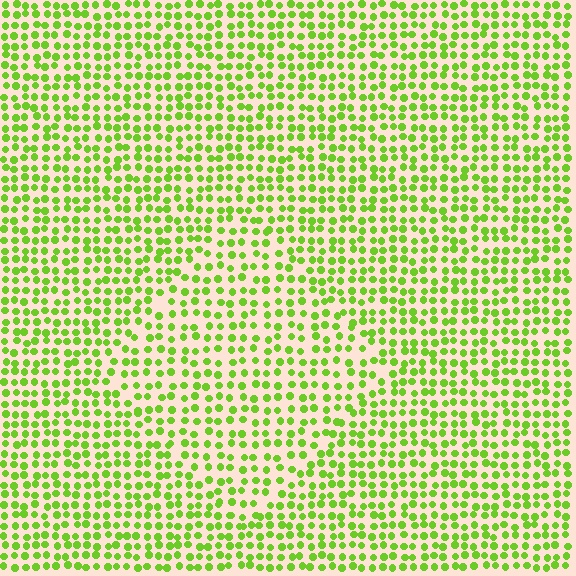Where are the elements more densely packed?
The elements are more densely packed outside the diamond boundary.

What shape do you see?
I see a diamond.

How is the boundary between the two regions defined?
The boundary is defined by a change in element density (approximately 1.3x ratio). All elements are the same color, size, and shape.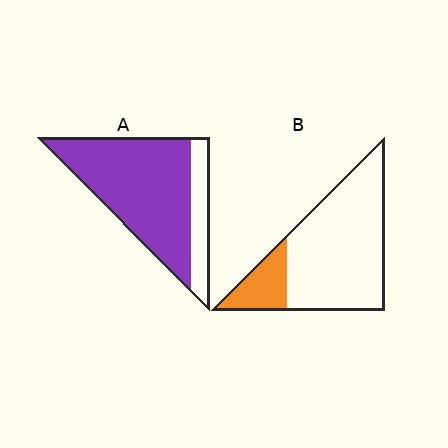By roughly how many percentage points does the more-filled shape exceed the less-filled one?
By roughly 60 percentage points (A over B).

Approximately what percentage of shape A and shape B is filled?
A is approximately 80% and B is approximately 20%.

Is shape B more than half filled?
No.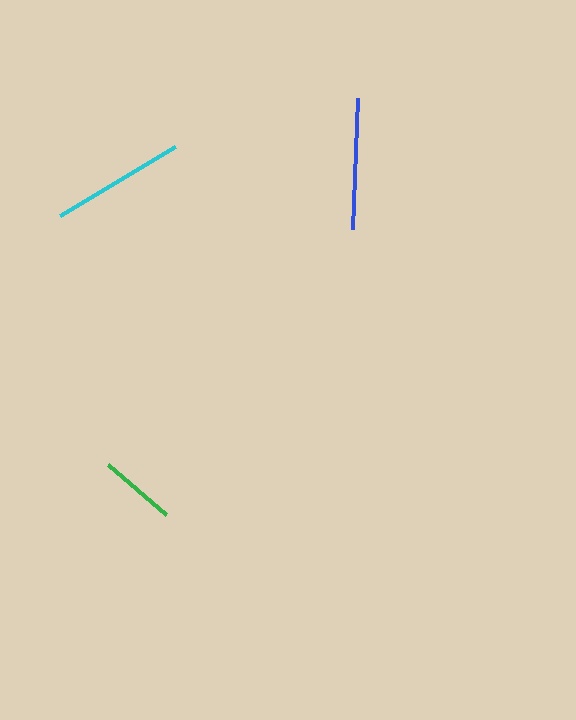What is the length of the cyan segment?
The cyan segment is approximately 134 pixels long.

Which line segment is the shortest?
The green line is the shortest at approximately 77 pixels.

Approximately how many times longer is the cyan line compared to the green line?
The cyan line is approximately 1.7 times the length of the green line.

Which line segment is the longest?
The cyan line is the longest at approximately 134 pixels.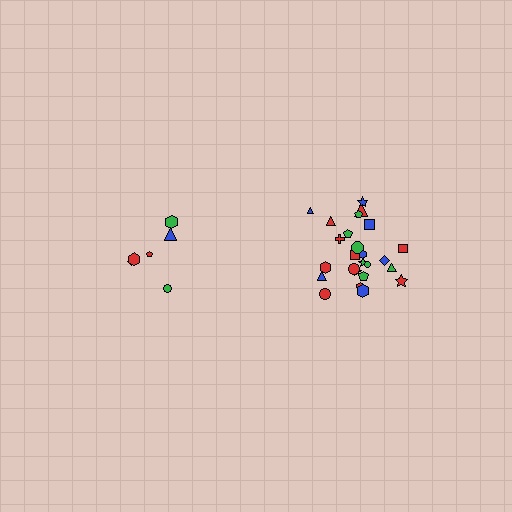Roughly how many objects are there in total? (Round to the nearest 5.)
Roughly 30 objects in total.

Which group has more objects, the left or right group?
The right group.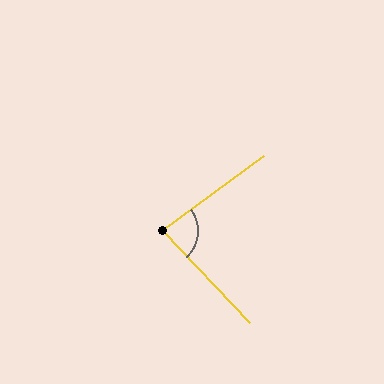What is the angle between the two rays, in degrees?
Approximately 83 degrees.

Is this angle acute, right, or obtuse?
It is acute.